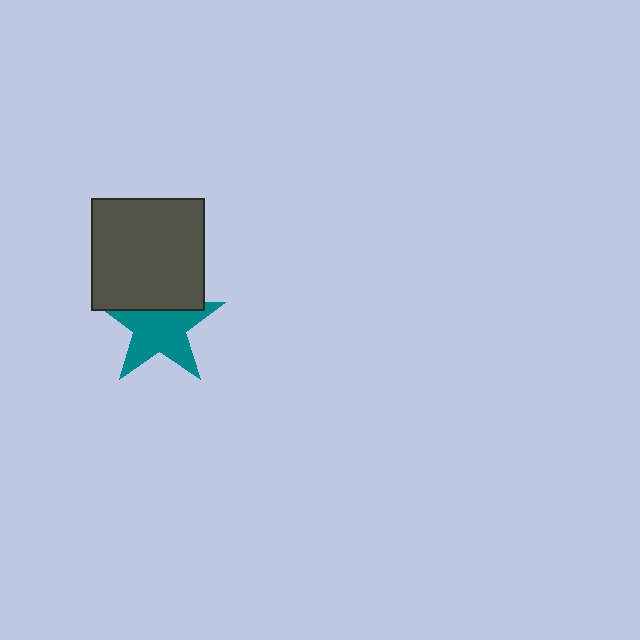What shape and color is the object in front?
The object in front is a dark gray square.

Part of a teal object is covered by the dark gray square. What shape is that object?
It is a star.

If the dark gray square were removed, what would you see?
You would see the complete teal star.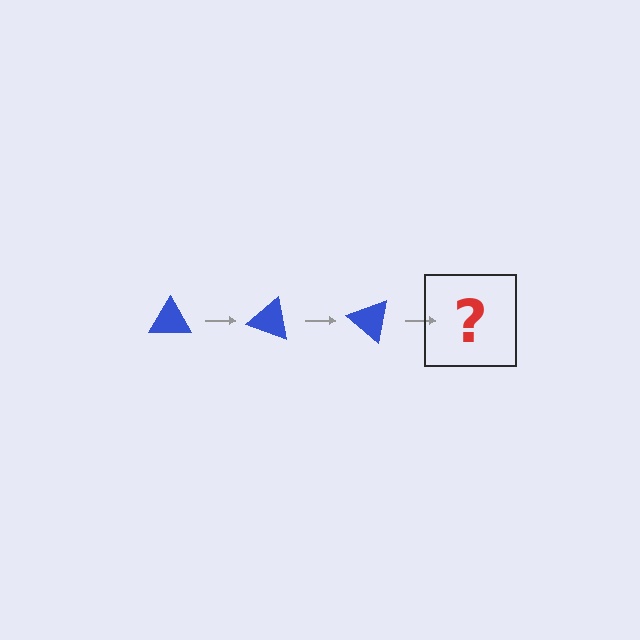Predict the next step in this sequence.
The next step is a blue triangle rotated 60 degrees.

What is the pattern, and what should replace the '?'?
The pattern is that the triangle rotates 20 degrees each step. The '?' should be a blue triangle rotated 60 degrees.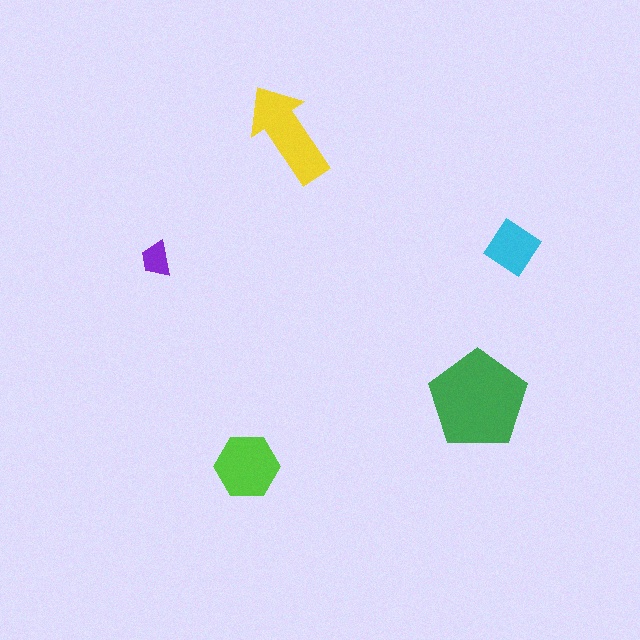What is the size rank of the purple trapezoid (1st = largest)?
5th.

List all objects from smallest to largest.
The purple trapezoid, the cyan diamond, the lime hexagon, the yellow arrow, the green pentagon.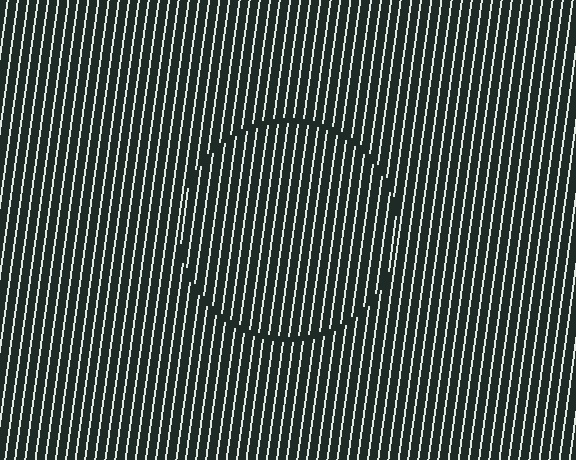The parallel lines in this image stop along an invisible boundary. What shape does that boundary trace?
An illusory circle. The interior of the shape contains the same grating, shifted by half a period — the contour is defined by the phase discontinuity where line-ends from the inner and outer gratings abut.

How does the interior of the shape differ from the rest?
The interior of the shape contains the same grating, shifted by half a period — the contour is defined by the phase discontinuity where line-ends from the inner and outer gratings abut.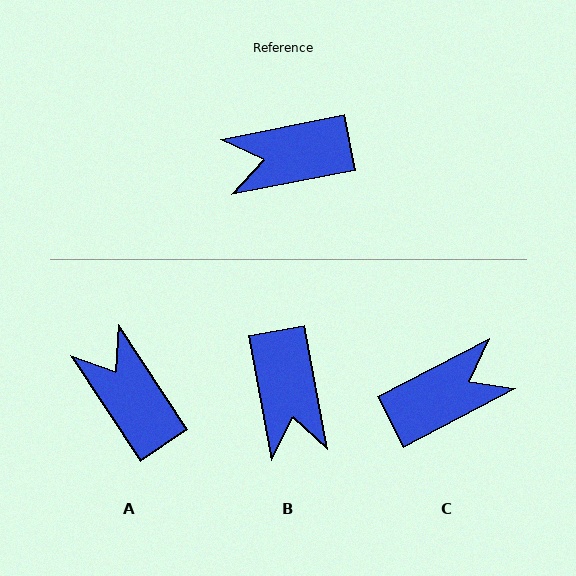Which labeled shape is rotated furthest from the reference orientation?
C, about 164 degrees away.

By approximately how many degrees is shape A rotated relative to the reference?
Approximately 68 degrees clockwise.